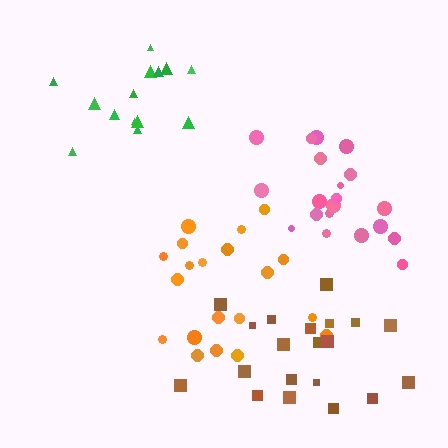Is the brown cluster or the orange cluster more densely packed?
Orange.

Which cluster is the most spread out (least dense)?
Brown.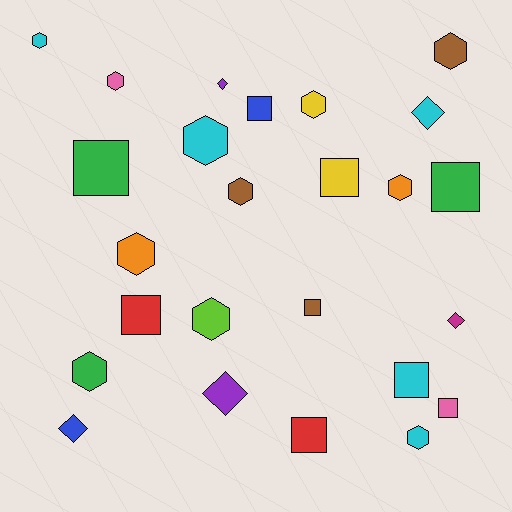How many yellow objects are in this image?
There are 2 yellow objects.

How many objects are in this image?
There are 25 objects.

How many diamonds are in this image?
There are 5 diamonds.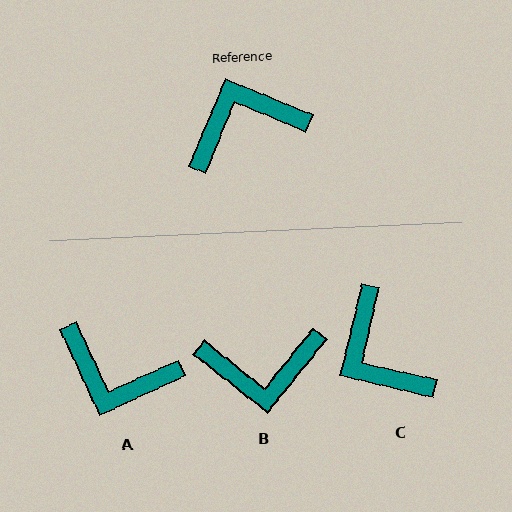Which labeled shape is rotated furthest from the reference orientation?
B, about 164 degrees away.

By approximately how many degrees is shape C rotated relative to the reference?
Approximately 100 degrees counter-clockwise.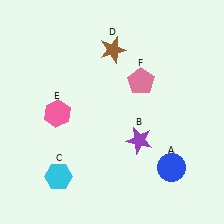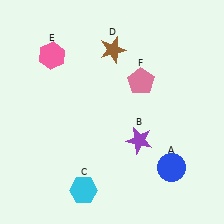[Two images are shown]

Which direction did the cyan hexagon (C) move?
The cyan hexagon (C) moved right.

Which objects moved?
The objects that moved are: the cyan hexagon (C), the pink hexagon (E).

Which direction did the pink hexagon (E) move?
The pink hexagon (E) moved up.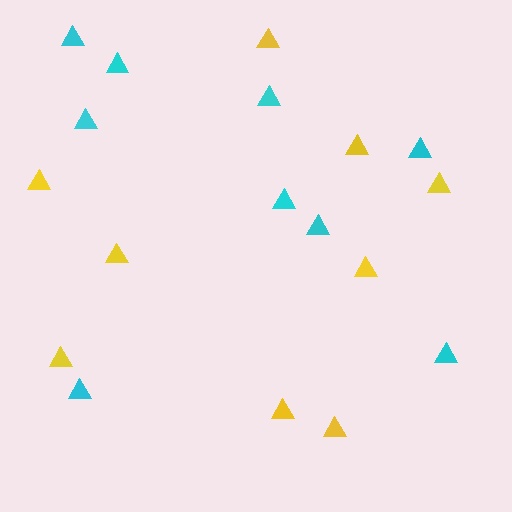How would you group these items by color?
There are 2 groups: one group of cyan triangles (9) and one group of yellow triangles (9).